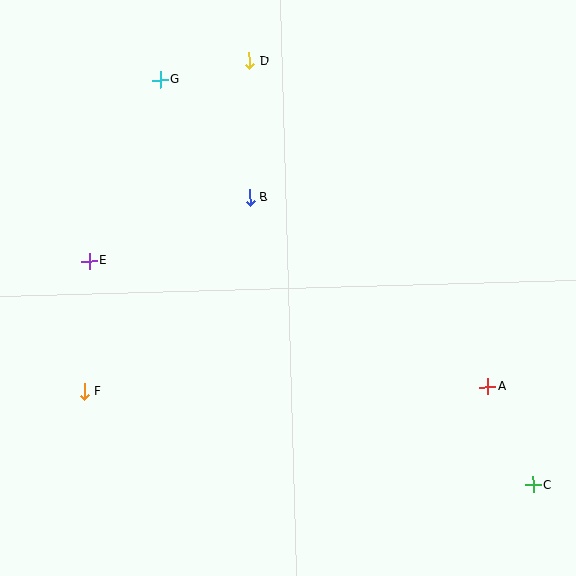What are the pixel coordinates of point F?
Point F is at (84, 392).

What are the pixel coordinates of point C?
Point C is at (533, 485).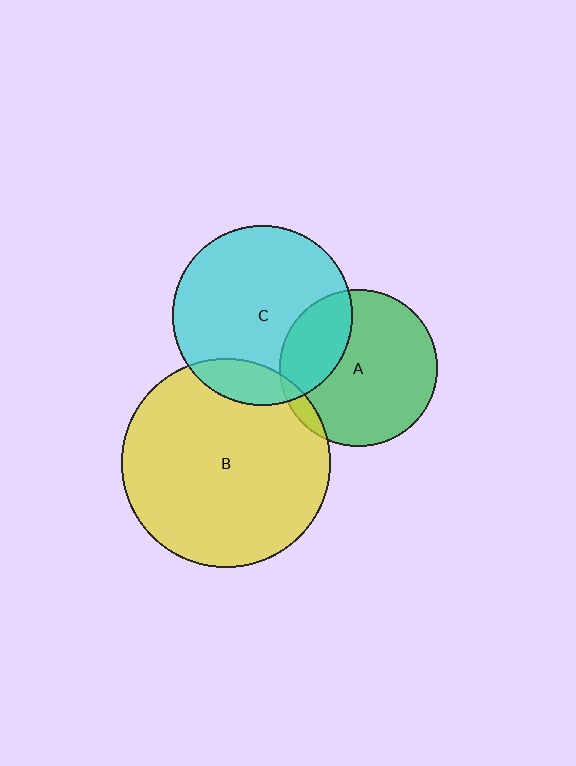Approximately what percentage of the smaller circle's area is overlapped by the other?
Approximately 5%.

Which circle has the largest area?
Circle B (yellow).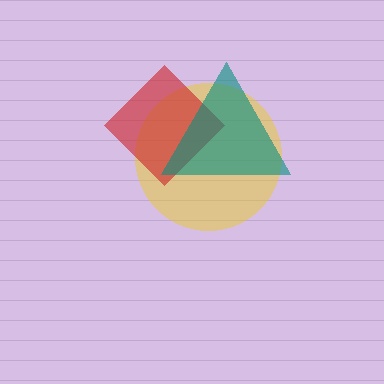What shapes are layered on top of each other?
The layered shapes are: a yellow circle, a red diamond, a teal triangle.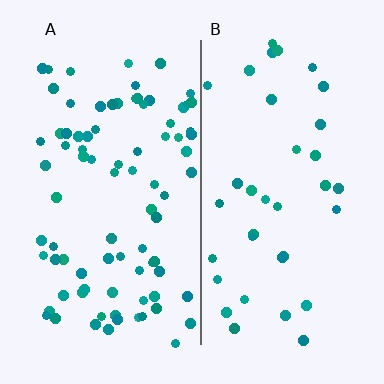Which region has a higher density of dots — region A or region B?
A (the left).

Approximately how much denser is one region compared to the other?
Approximately 2.2× — region A over region B.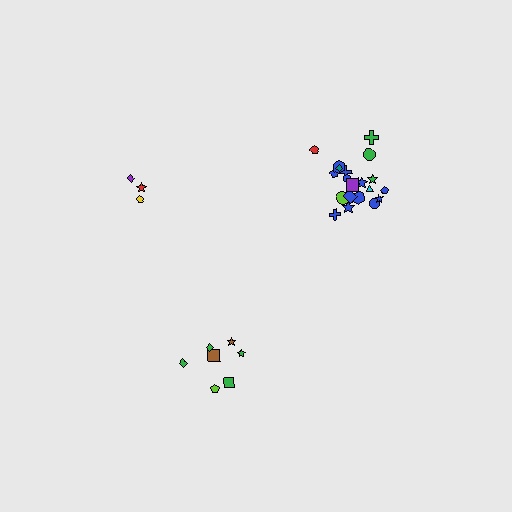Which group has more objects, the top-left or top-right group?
The top-right group.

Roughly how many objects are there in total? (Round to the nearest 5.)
Roughly 30 objects in total.